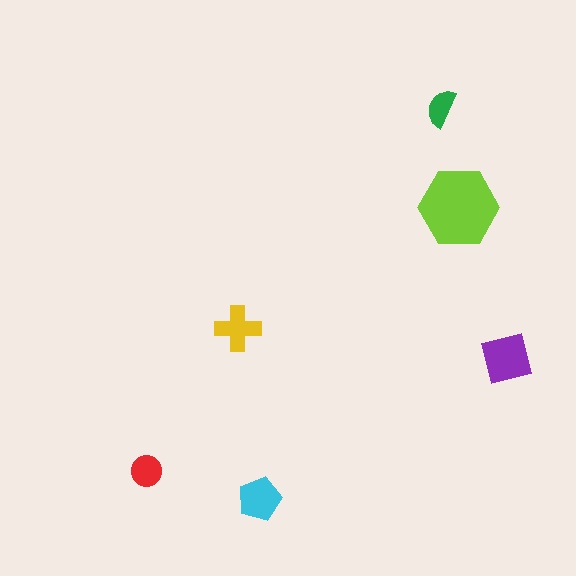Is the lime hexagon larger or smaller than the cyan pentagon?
Larger.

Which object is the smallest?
The green semicircle.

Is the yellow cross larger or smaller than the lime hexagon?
Smaller.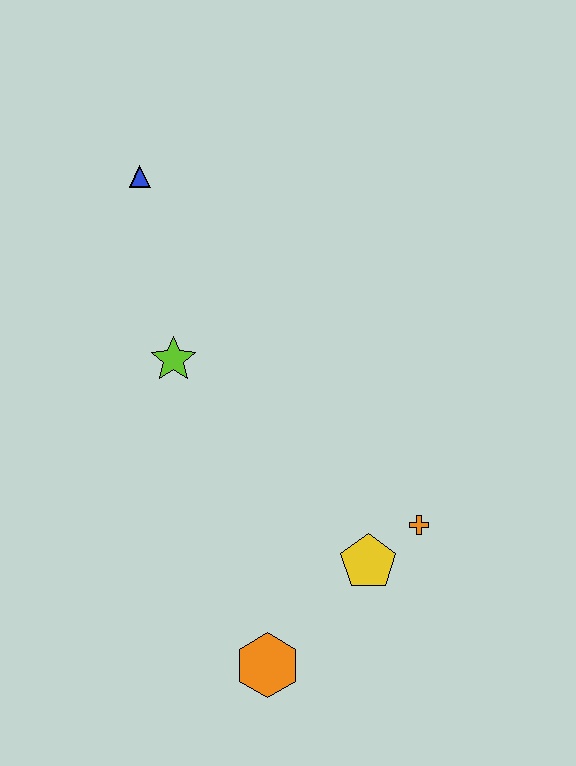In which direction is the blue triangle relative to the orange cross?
The blue triangle is above the orange cross.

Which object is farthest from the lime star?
The orange hexagon is farthest from the lime star.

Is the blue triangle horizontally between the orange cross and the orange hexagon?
No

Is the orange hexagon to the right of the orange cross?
No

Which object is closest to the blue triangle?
The lime star is closest to the blue triangle.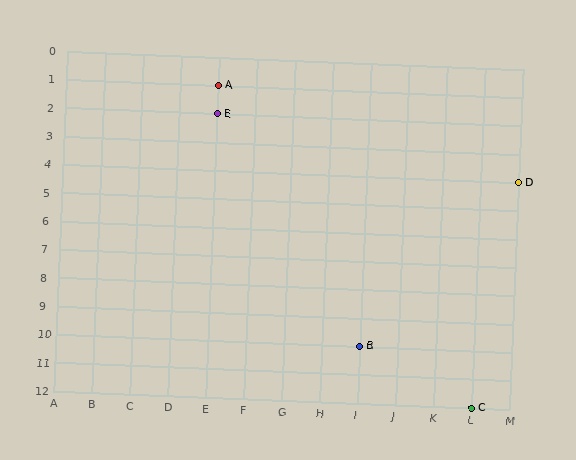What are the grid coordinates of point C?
Point C is at grid coordinates (L, 12).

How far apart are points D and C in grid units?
Points D and C are 1 column and 8 rows apart (about 8.1 grid units diagonally).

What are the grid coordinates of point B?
Point B is at grid coordinates (I, 10).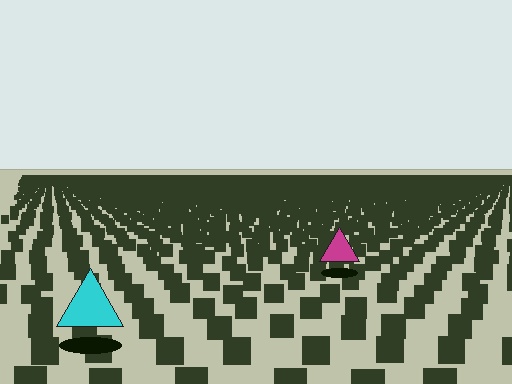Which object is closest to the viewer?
The cyan triangle is closest. The texture marks near it are larger and more spread out.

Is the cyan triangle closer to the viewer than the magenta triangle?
Yes. The cyan triangle is closer — you can tell from the texture gradient: the ground texture is coarser near it.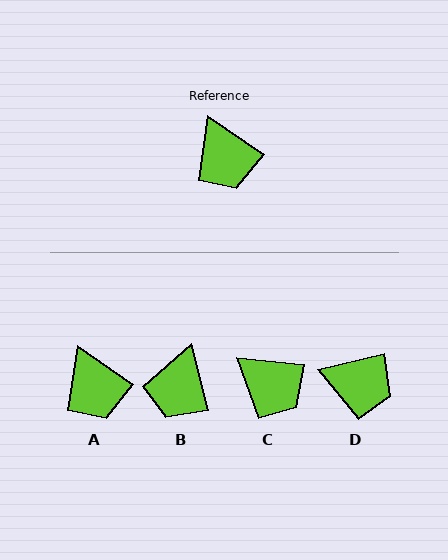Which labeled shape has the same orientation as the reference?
A.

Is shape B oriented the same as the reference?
No, it is off by about 41 degrees.